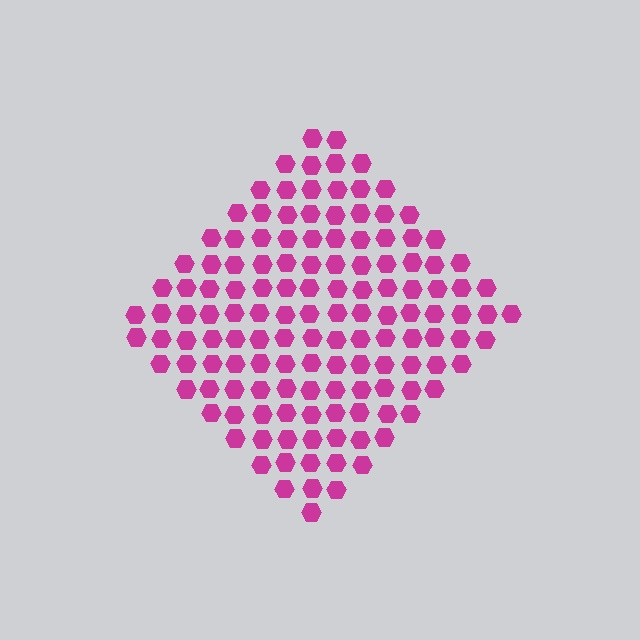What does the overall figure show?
The overall figure shows a diamond.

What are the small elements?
The small elements are hexagons.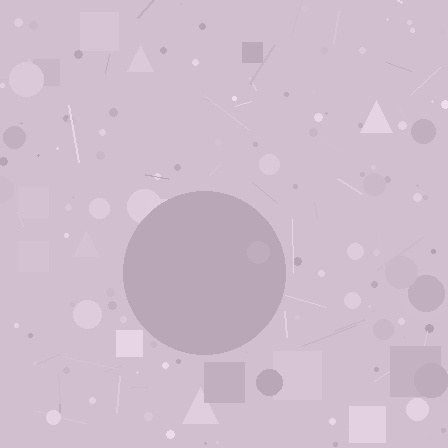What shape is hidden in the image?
A circle is hidden in the image.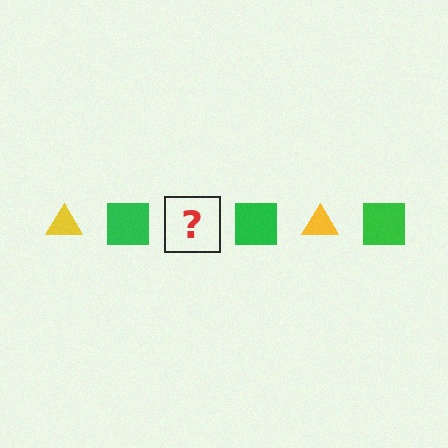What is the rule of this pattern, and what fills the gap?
The rule is that the pattern alternates between yellow triangle and green square. The gap should be filled with a yellow triangle.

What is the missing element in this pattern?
The missing element is a yellow triangle.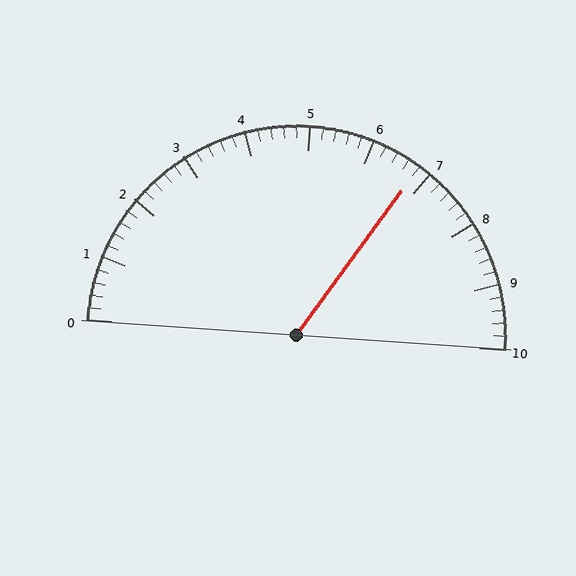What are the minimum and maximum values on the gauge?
The gauge ranges from 0 to 10.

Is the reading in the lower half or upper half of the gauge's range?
The reading is in the upper half of the range (0 to 10).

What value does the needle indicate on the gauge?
The needle indicates approximately 6.8.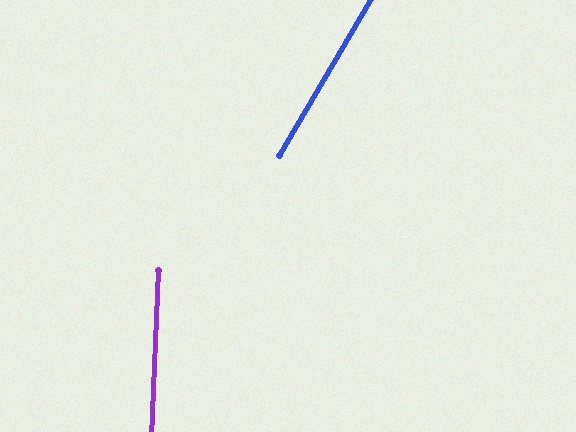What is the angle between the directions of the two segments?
Approximately 28 degrees.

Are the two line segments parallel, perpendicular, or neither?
Neither parallel nor perpendicular — they differ by about 28°.